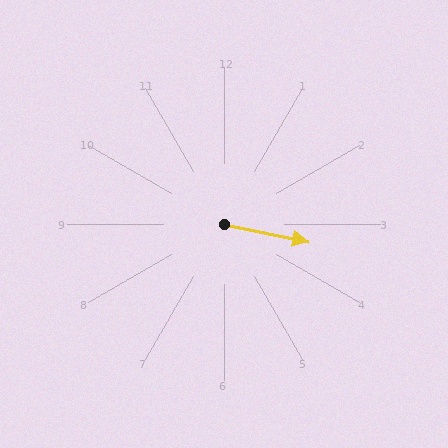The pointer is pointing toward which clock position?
Roughly 3 o'clock.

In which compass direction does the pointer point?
East.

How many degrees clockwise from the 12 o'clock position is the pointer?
Approximately 102 degrees.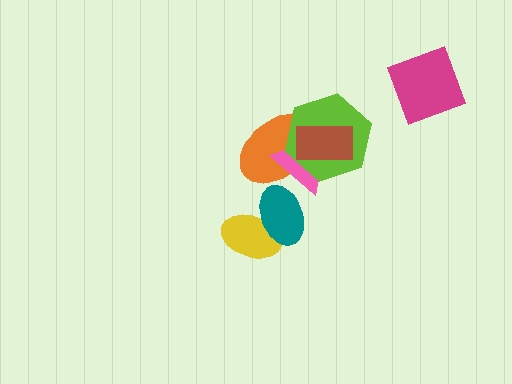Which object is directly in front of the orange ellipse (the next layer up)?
The pink triangle is directly in front of the orange ellipse.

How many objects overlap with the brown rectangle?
3 objects overlap with the brown rectangle.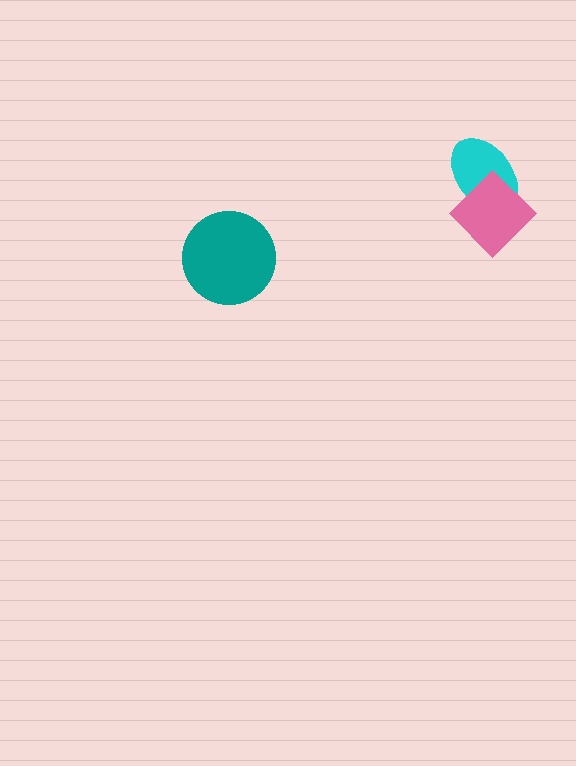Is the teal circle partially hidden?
No, no other shape covers it.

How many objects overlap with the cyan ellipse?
1 object overlaps with the cyan ellipse.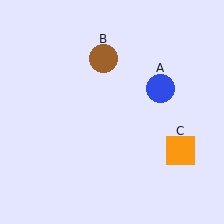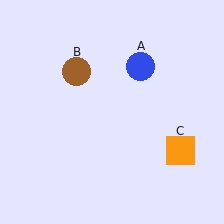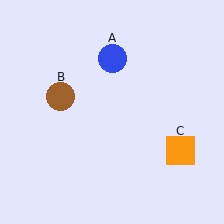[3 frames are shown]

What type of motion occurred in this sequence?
The blue circle (object A), brown circle (object B) rotated counterclockwise around the center of the scene.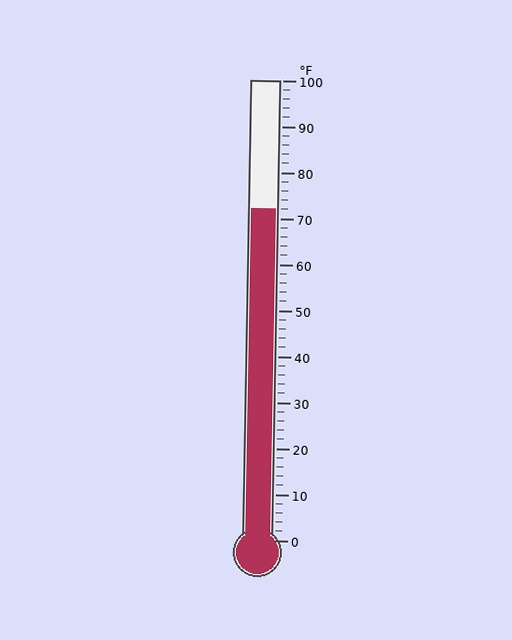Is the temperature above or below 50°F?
The temperature is above 50°F.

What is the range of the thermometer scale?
The thermometer scale ranges from 0°F to 100°F.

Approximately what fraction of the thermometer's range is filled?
The thermometer is filled to approximately 70% of its range.